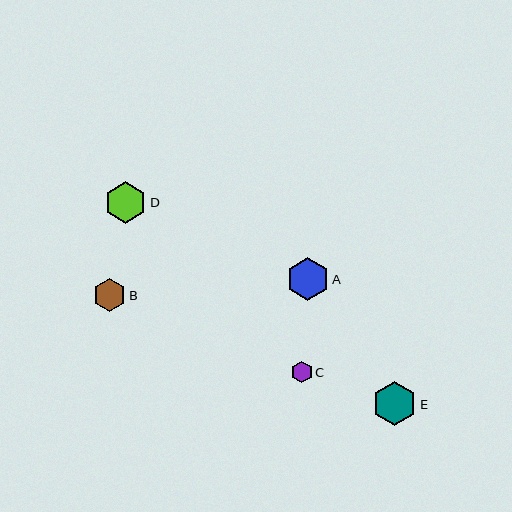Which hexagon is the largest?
Hexagon E is the largest with a size of approximately 44 pixels.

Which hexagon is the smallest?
Hexagon C is the smallest with a size of approximately 22 pixels.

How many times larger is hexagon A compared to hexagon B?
Hexagon A is approximately 1.3 times the size of hexagon B.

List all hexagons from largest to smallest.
From largest to smallest: E, A, D, B, C.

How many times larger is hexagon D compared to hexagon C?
Hexagon D is approximately 1.9 times the size of hexagon C.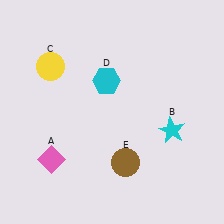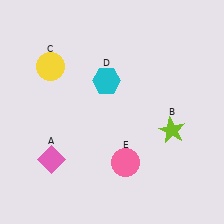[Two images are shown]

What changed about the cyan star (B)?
In Image 1, B is cyan. In Image 2, it changed to lime.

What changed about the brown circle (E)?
In Image 1, E is brown. In Image 2, it changed to pink.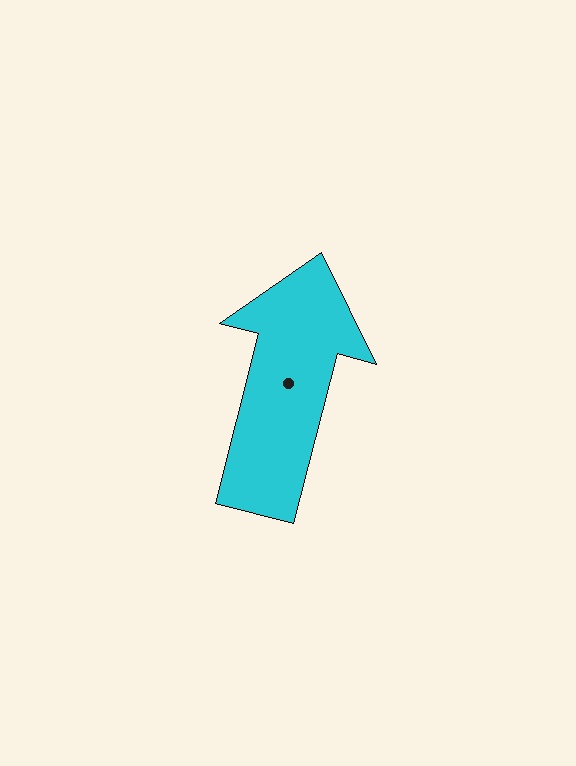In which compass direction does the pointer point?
North.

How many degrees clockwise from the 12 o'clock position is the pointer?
Approximately 15 degrees.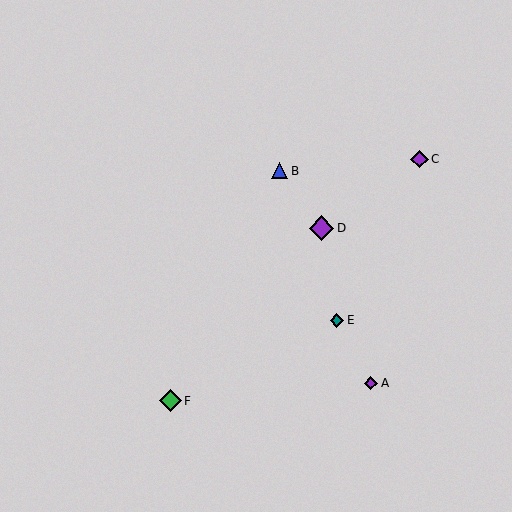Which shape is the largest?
The purple diamond (labeled D) is the largest.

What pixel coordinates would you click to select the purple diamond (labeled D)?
Click at (321, 228) to select the purple diamond D.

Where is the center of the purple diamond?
The center of the purple diamond is at (419, 159).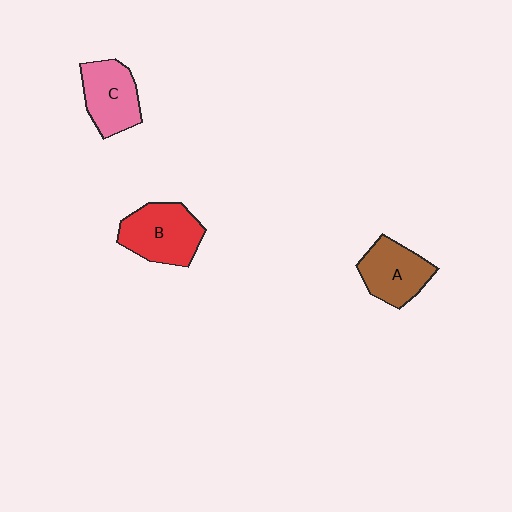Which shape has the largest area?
Shape B (red).